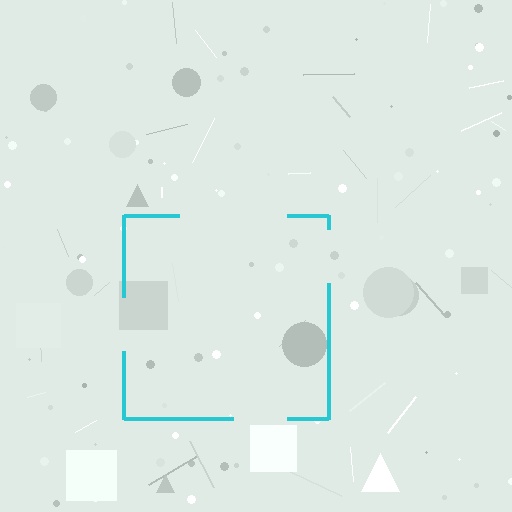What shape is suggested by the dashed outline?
The dashed outline suggests a square.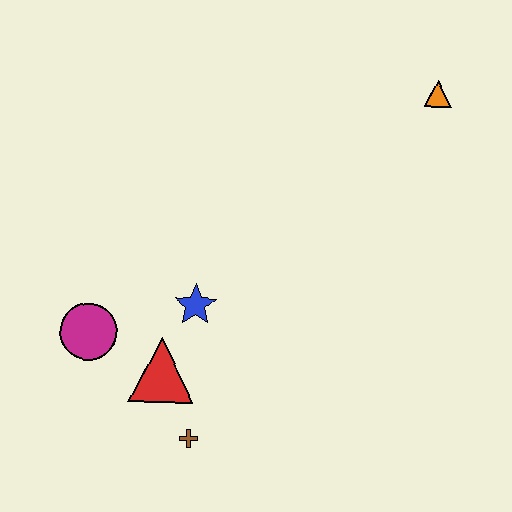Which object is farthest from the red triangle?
The orange triangle is farthest from the red triangle.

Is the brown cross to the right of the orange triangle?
No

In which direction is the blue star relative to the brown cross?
The blue star is above the brown cross.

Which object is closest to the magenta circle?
The red triangle is closest to the magenta circle.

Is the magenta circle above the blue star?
No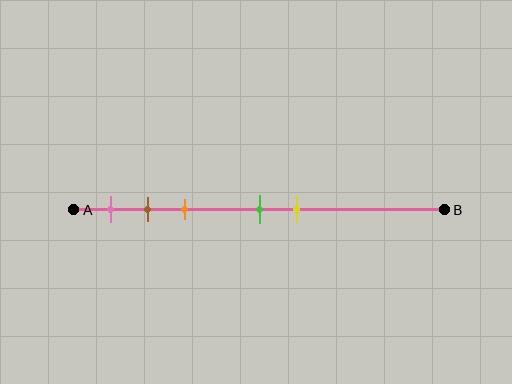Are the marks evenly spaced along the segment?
No, the marks are not evenly spaced.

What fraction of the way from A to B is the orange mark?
The orange mark is approximately 30% (0.3) of the way from A to B.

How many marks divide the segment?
There are 5 marks dividing the segment.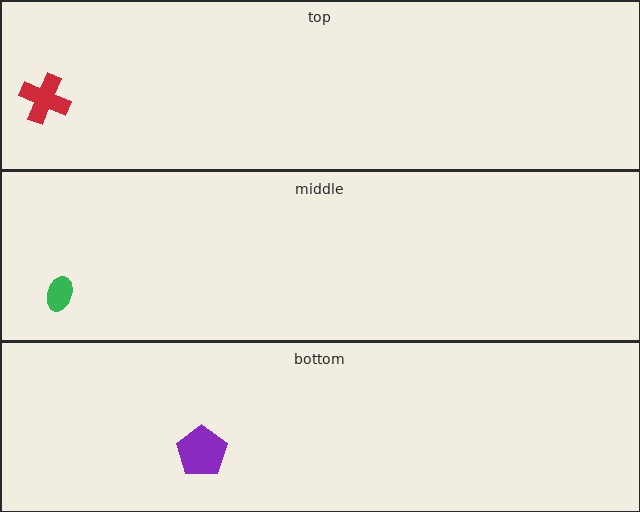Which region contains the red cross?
The top region.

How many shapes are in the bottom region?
1.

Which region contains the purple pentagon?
The bottom region.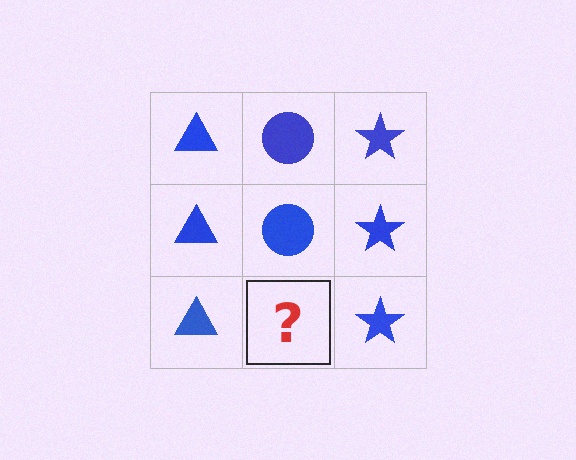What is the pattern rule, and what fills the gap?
The rule is that each column has a consistent shape. The gap should be filled with a blue circle.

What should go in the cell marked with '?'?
The missing cell should contain a blue circle.